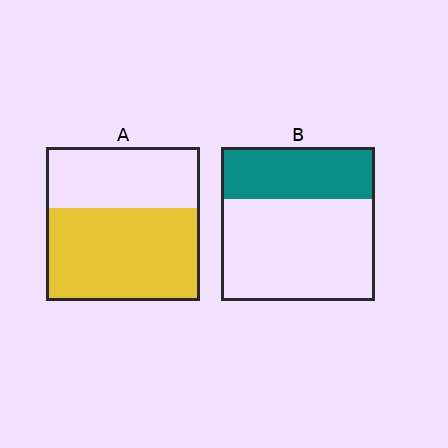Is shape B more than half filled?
No.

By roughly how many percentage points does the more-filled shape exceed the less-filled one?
By roughly 25 percentage points (A over B).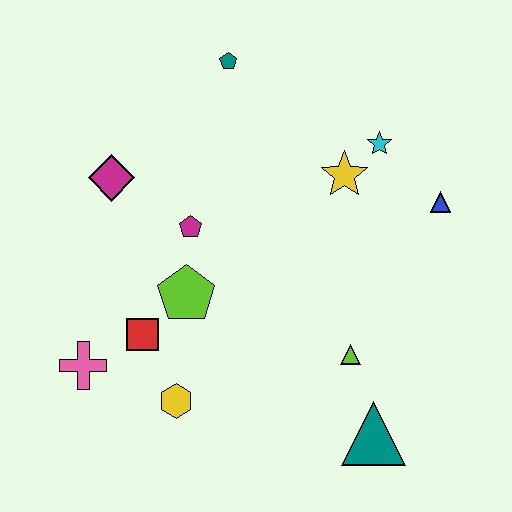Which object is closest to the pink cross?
The red square is closest to the pink cross.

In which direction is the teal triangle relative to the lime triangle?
The teal triangle is below the lime triangle.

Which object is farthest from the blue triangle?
The pink cross is farthest from the blue triangle.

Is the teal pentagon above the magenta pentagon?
Yes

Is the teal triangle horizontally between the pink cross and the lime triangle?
No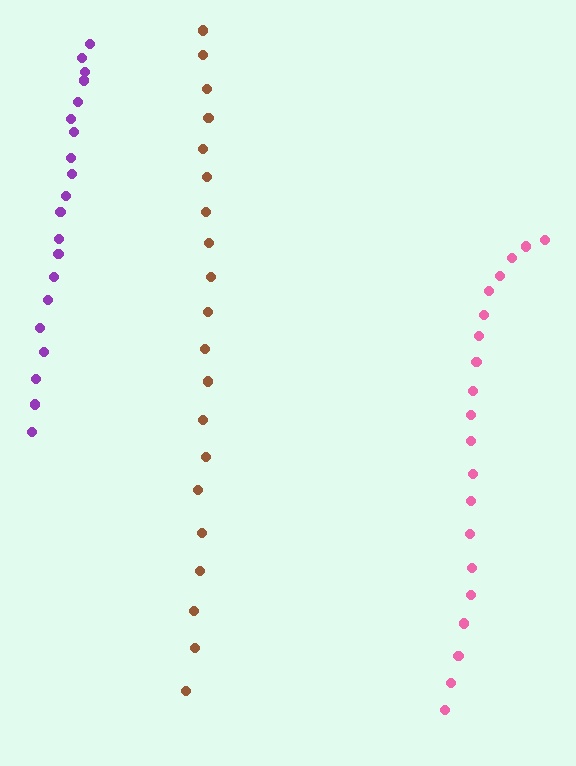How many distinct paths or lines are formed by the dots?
There are 3 distinct paths.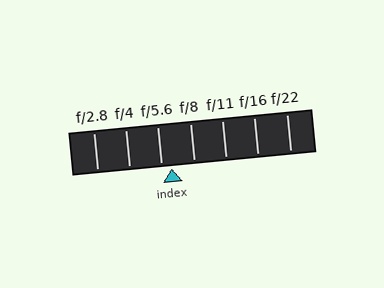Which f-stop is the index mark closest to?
The index mark is closest to f/5.6.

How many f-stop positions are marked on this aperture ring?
There are 7 f-stop positions marked.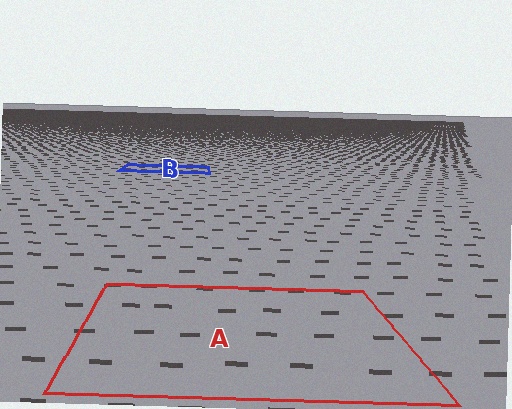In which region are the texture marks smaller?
The texture marks are smaller in region B, because it is farther away.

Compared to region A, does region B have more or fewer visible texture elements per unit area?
Region B has more texture elements per unit area — they are packed more densely because it is farther away.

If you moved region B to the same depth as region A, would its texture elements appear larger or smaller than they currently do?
They would appear larger. At a closer depth, the same texture elements are projected at a bigger on-screen size.